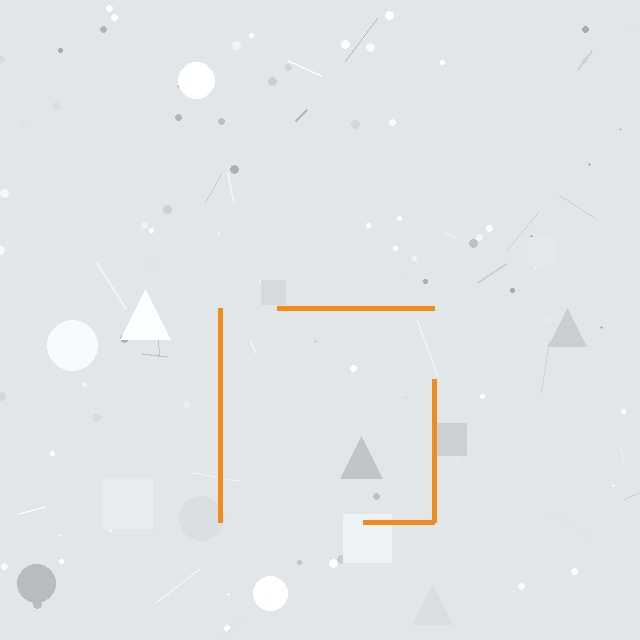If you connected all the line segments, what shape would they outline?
They would outline a square.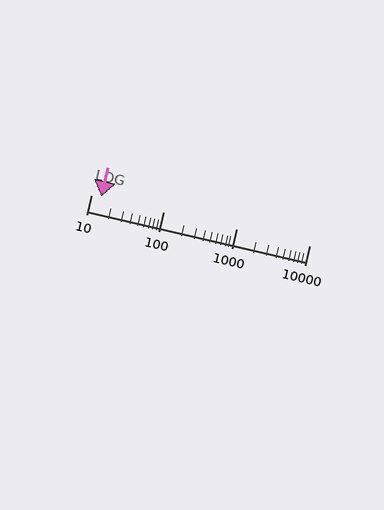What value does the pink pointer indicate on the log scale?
The pointer indicates approximately 14.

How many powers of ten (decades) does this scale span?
The scale spans 3 decades, from 10 to 10000.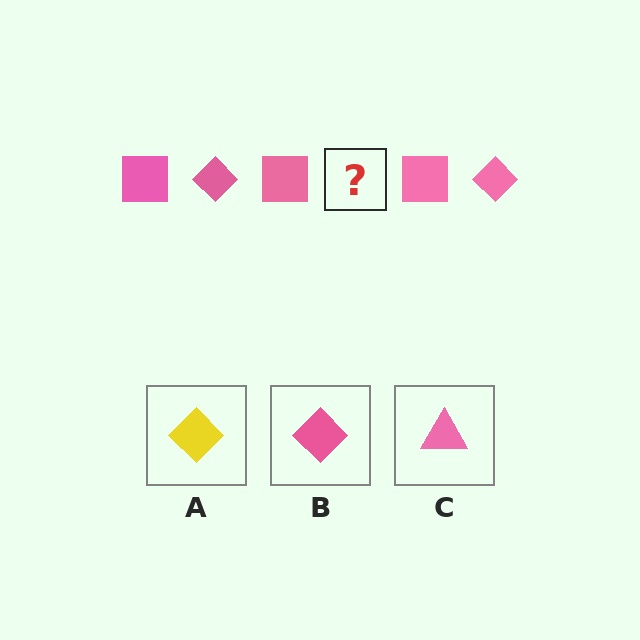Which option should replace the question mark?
Option B.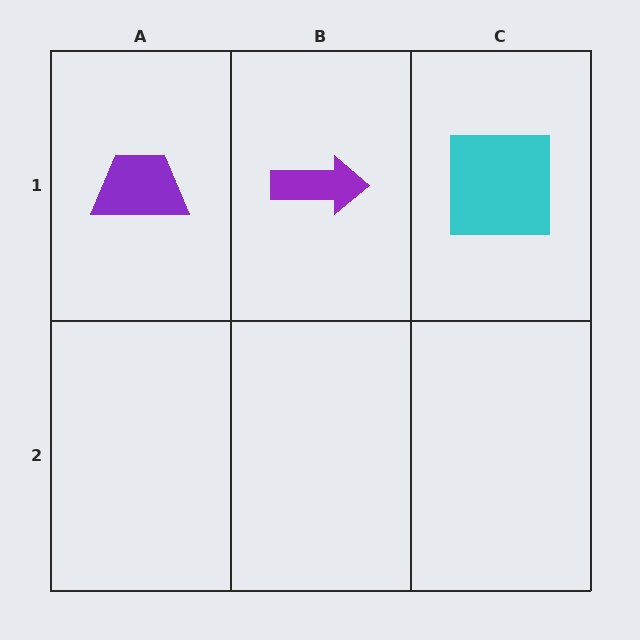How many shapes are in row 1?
3 shapes.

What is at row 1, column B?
A purple arrow.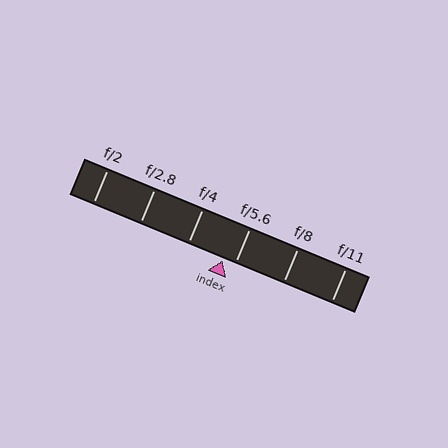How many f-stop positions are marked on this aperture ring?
There are 6 f-stop positions marked.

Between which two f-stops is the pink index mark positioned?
The index mark is between f/4 and f/5.6.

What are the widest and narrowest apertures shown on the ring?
The widest aperture shown is f/2 and the narrowest is f/11.